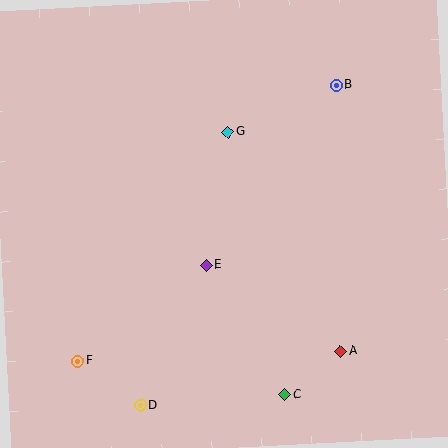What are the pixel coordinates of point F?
Point F is at (78, 361).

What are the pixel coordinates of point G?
Point G is at (228, 132).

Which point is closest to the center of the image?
Point E at (206, 265) is closest to the center.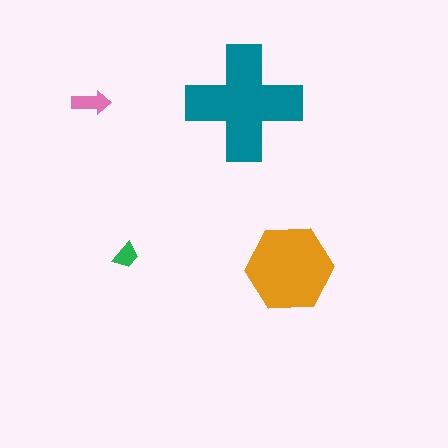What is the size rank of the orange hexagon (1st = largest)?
2nd.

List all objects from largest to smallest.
The teal cross, the orange hexagon, the pink arrow, the green trapezoid.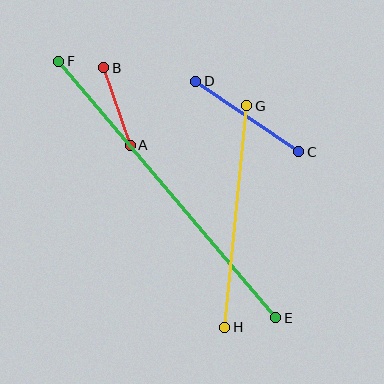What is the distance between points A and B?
The distance is approximately 82 pixels.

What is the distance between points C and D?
The distance is approximately 125 pixels.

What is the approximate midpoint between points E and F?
The midpoint is at approximately (167, 189) pixels.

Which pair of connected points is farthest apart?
Points E and F are farthest apart.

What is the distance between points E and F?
The distance is approximately 336 pixels.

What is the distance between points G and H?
The distance is approximately 222 pixels.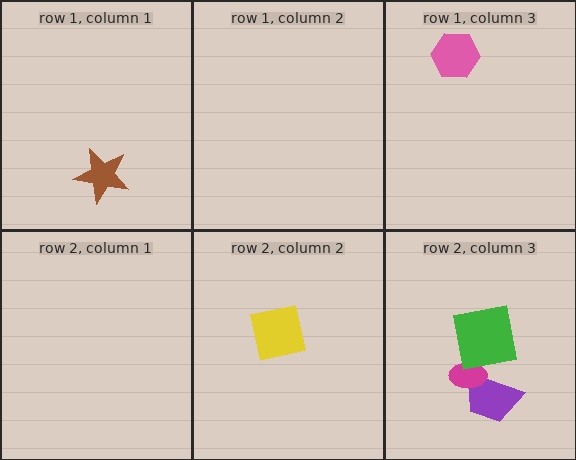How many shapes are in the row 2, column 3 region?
3.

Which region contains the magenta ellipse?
The row 2, column 3 region.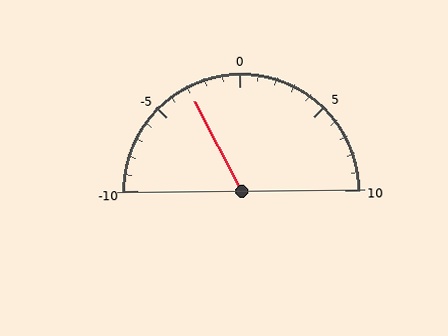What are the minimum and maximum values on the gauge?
The gauge ranges from -10 to 10.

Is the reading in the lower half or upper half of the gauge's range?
The reading is in the lower half of the range (-10 to 10).